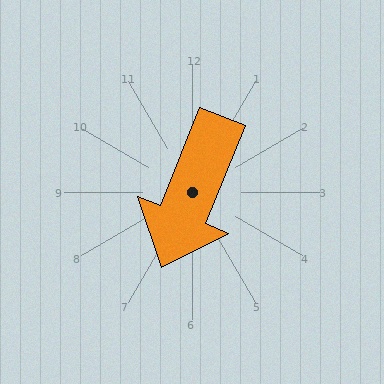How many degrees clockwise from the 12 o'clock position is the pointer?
Approximately 202 degrees.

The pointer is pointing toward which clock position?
Roughly 7 o'clock.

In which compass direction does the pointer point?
South.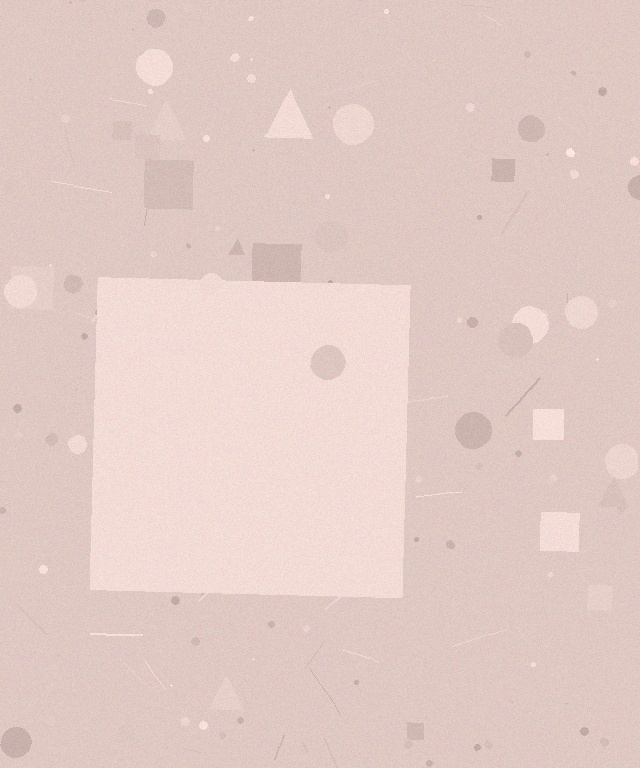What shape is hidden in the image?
A square is hidden in the image.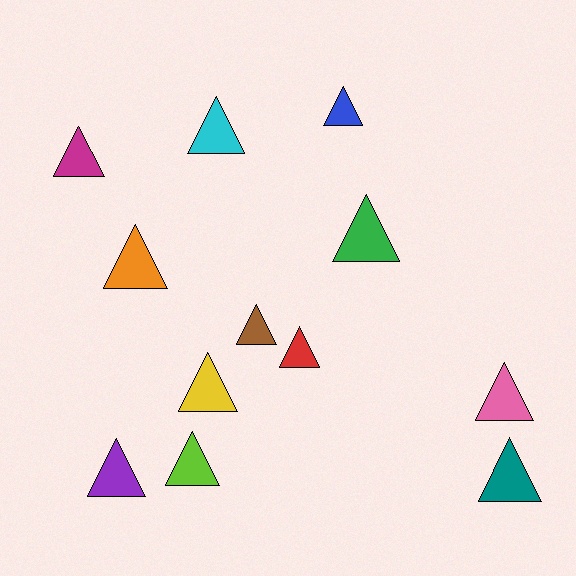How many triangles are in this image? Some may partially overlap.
There are 12 triangles.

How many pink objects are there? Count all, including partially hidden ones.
There is 1 pink object.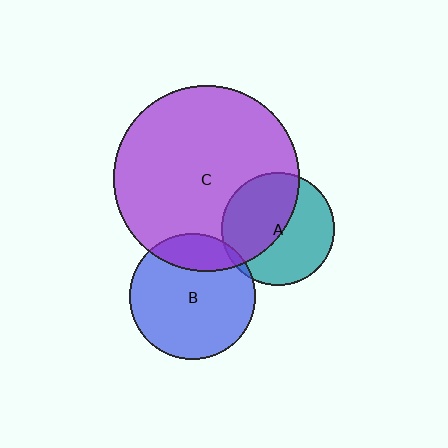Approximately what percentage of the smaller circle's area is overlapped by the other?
Approximately 20%.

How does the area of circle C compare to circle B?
Approximately 2.2 times.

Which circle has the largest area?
Circle C (purple).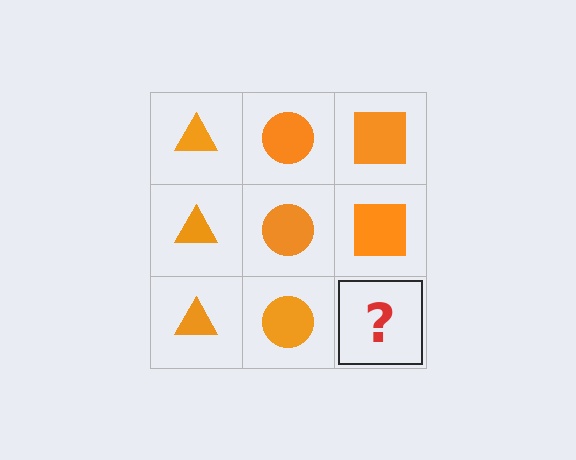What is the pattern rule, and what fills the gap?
The rule is that each column has a consistent shape. The gap should be filled with an orange square.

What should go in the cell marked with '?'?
The missing cell should contain an orange square.